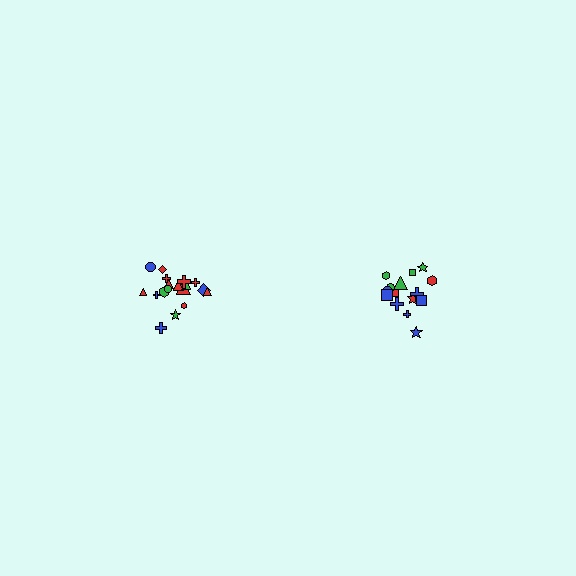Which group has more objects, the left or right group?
The left group.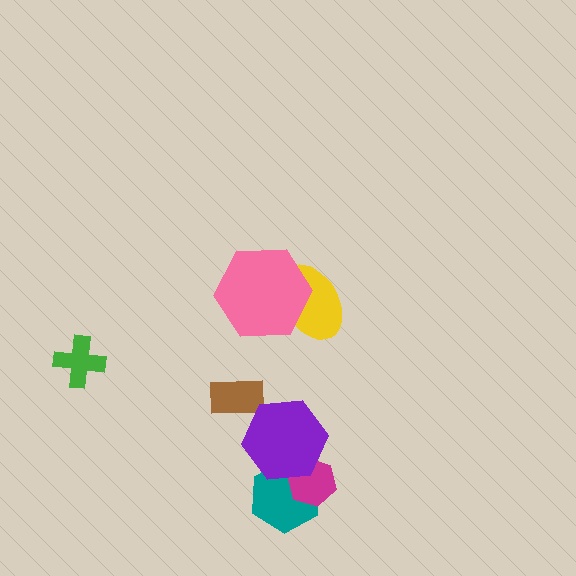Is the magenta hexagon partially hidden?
Yes, it is partially covered by another shape.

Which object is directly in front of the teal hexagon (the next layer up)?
The magenta hexagon is directly in front of the teal hexagon.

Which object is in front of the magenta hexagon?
The purple hexagon is in front of the magenta hexagon.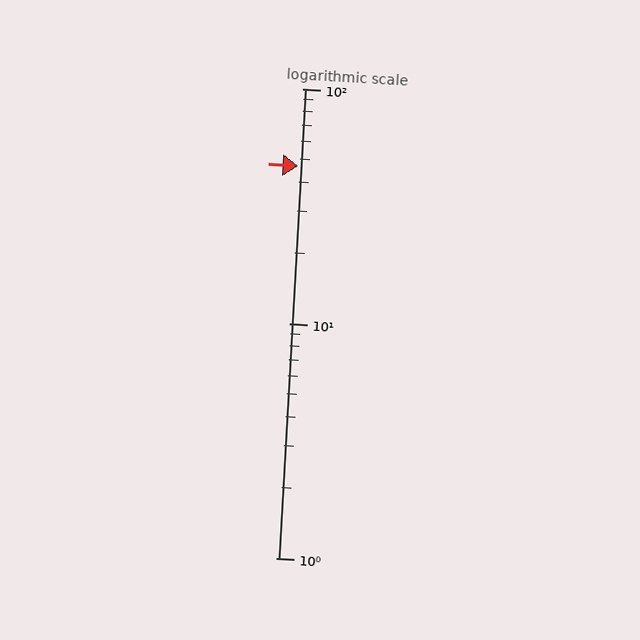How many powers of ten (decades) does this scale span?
The scale spans 2 decades, from 1 to 100.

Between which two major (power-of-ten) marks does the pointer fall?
The pointer is between 10 and 100.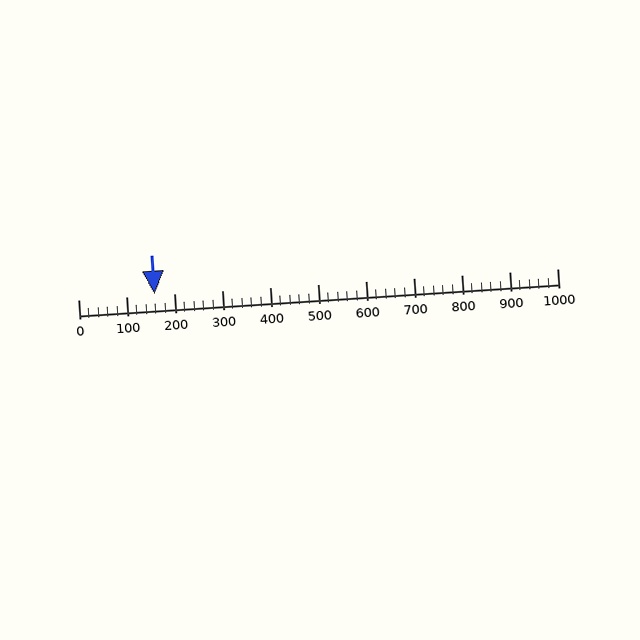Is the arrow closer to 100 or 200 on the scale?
The arrow is closer to 200.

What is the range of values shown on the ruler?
The ruler shows values from 0 to 1000.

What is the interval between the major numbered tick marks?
The major tick marks are spaced 100 units apart.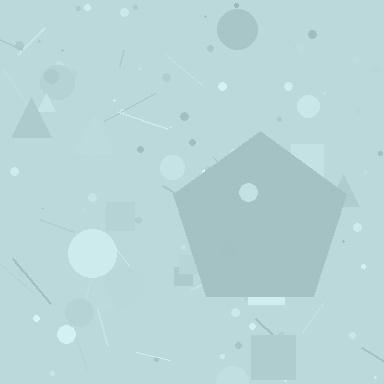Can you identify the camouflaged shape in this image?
The camouflaged shape is a pentagon.